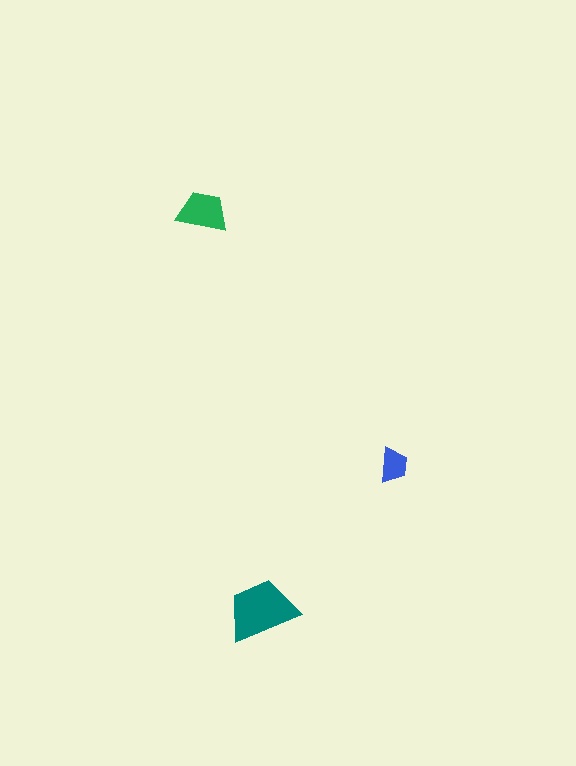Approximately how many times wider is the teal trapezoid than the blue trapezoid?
About 2 times wider.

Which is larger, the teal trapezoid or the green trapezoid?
The teal one.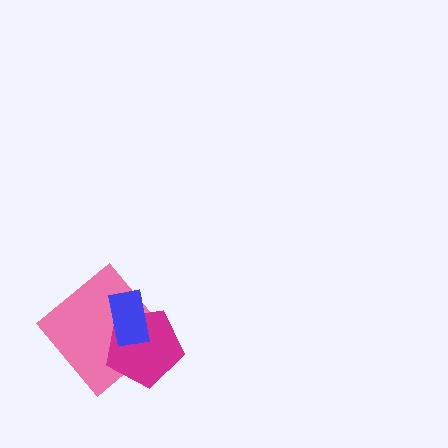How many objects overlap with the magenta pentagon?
2 objects overlap with the magenta pentagon.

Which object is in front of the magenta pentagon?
The blue rectangle is in front of the magenta pentagon.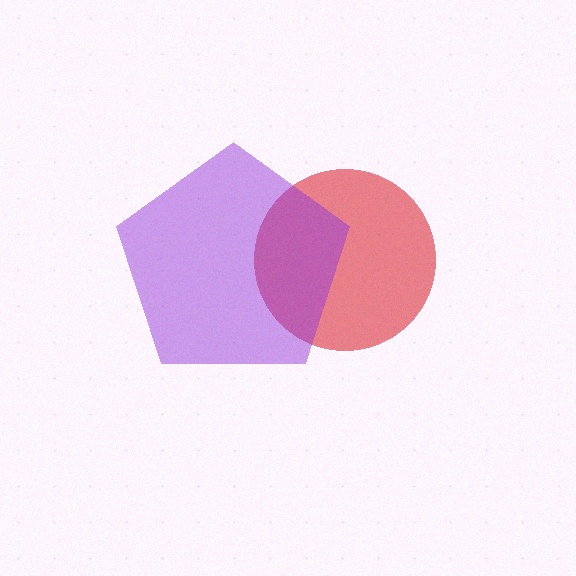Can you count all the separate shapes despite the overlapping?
Yes, there are 2 separate shapes.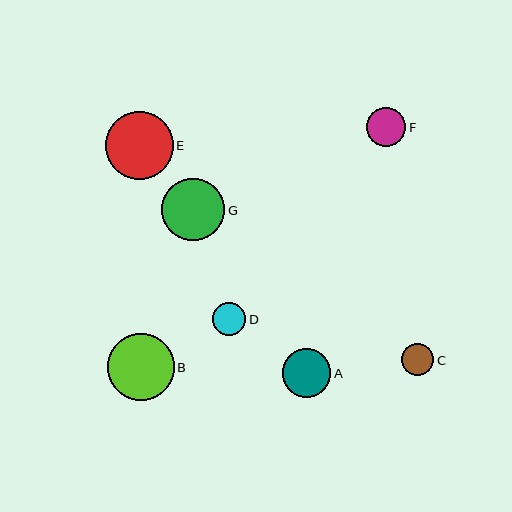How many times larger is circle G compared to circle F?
Circle G is approximately 1.6 times the size of circle F.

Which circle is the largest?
Circle E is the largest with a size of approximately 67 pixels.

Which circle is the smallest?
Circle C is the smallest with a size of approximately 32 pixels.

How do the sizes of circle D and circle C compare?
Circle D and circle C are approximately the same size.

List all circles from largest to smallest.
From largest to smallest: E, B, G, A, F, D, C.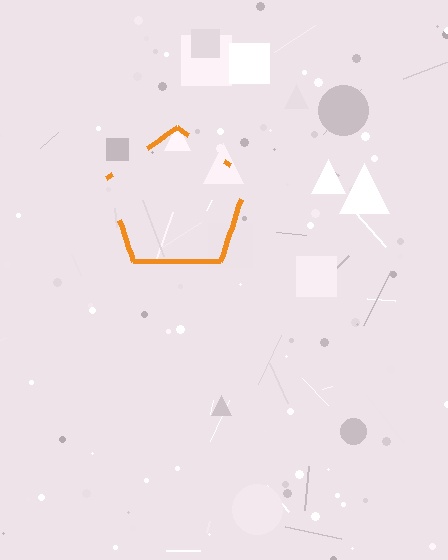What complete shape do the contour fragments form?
The contour fragments form a pentagon.